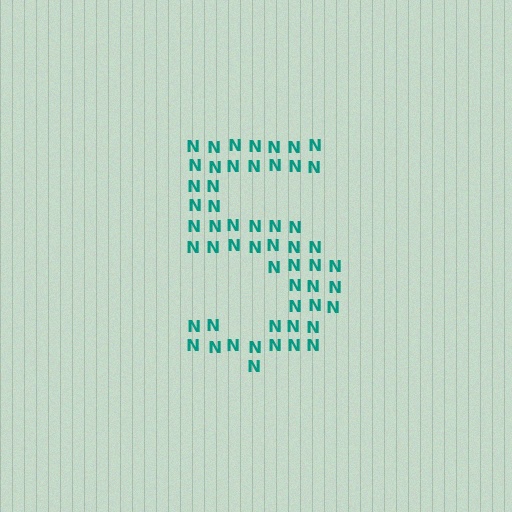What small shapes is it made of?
It is made of small letter N's.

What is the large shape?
The large shape is the digit 5.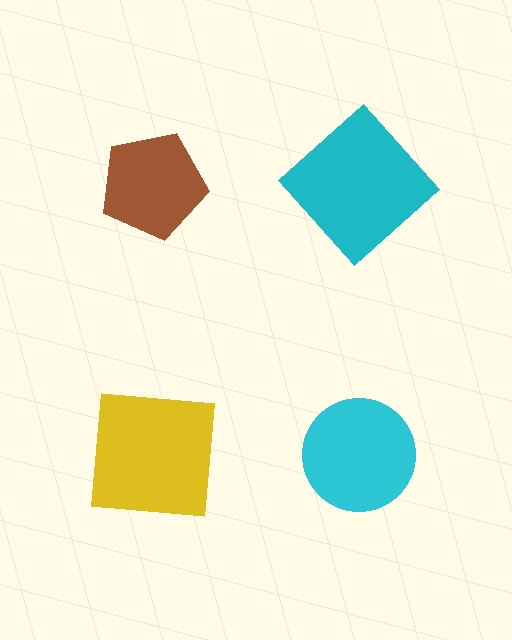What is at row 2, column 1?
A yellow square.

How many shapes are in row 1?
2 shapes.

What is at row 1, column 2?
A cyan diamond.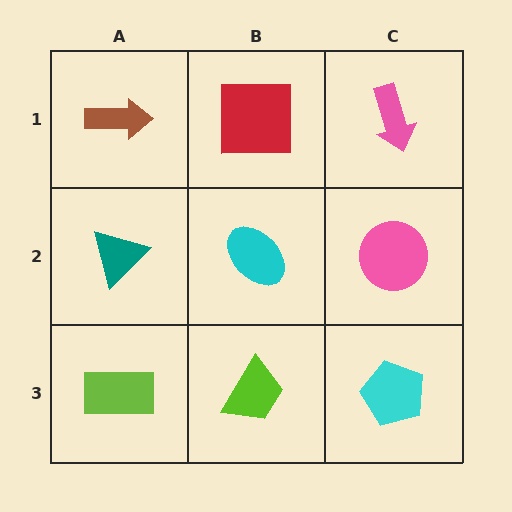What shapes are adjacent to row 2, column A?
A brown arrow (row 1, column A), a lime rectangle (row 3, column A), a cyan ellipse (row 2, column B).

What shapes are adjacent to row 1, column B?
A cyan ellipse (row 2, column B), a brown arrow (row 1, column A), a pink arrow (row 1, column C).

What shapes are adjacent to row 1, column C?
A pink circle (row 2, column C), a red square (row 1, column B).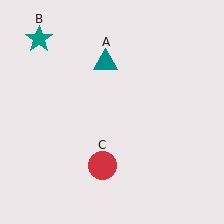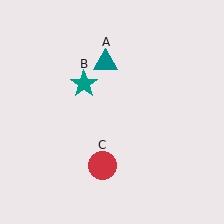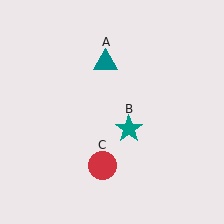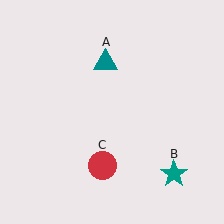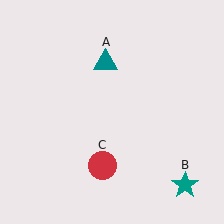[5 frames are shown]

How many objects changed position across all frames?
1 object changed position: teal star (object B).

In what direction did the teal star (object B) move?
The teal star (object B) moved down and to the right.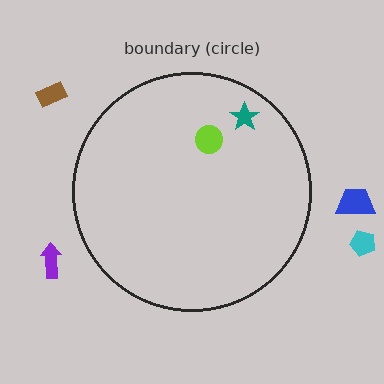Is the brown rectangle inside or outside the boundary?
Outside.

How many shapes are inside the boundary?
2 inside, 4 outside.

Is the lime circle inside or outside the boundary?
Inside.